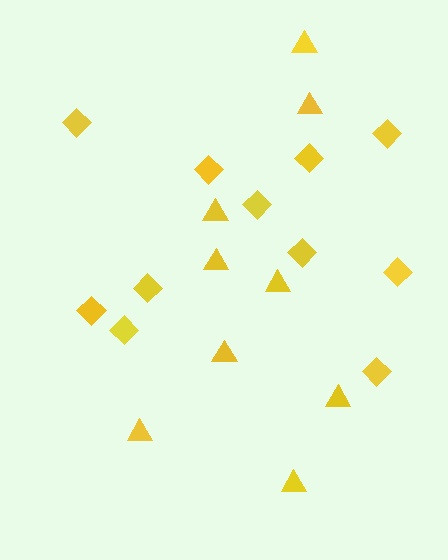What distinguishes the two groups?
There are 2 groups: one group of diamonds (11) and one group of triangles (9).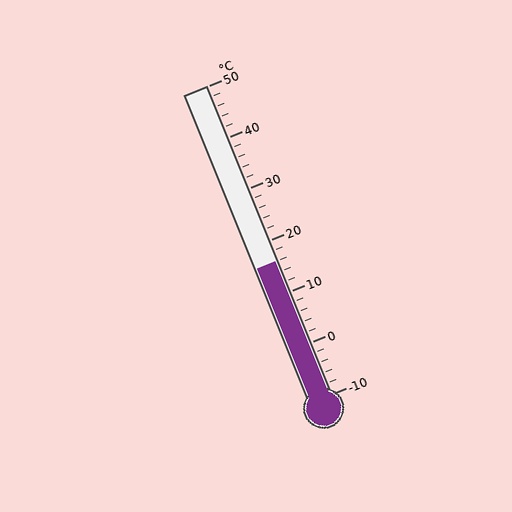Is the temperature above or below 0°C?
The temperature is above 0°C.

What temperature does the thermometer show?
The thermometer shows approximately 16°C.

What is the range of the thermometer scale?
The thermometer scale ranges from -10°C to 50°C.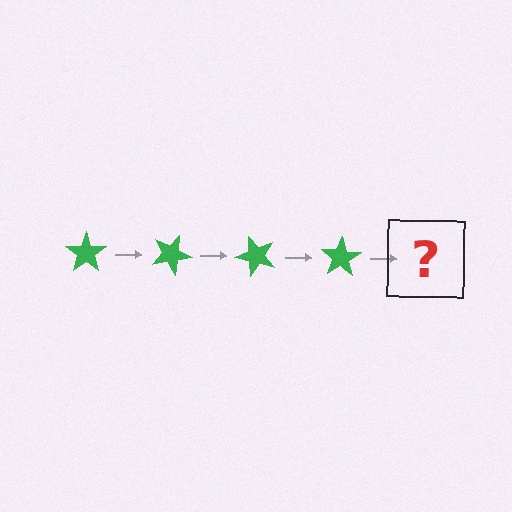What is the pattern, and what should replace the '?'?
The pattern is that the star rotates 25 degrees each step. The '?' should be a green star rotated 100 degrees.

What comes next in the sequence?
The next element should be a green star rotated 100 degrees.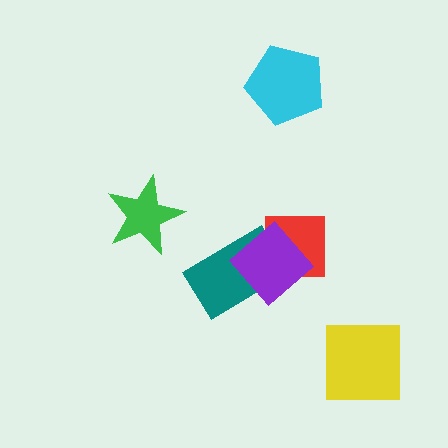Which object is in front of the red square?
The purple diamond is in front of the red square.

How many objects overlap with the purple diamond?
2 objects overlap with the purple diamond.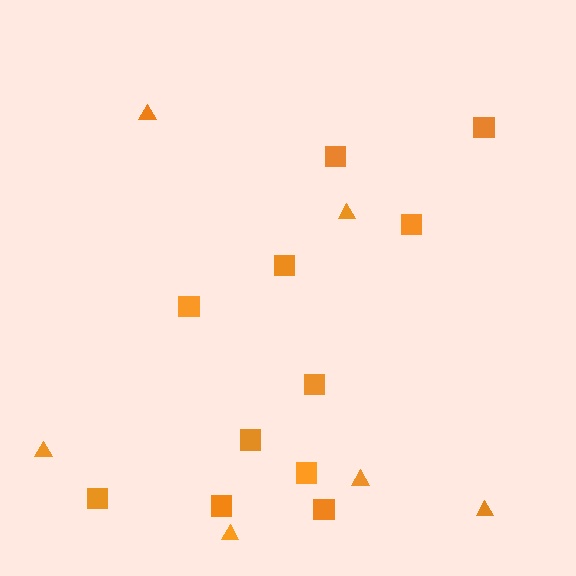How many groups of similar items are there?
There are 2 groups: one group of squares (11) and one group of triangles (6).